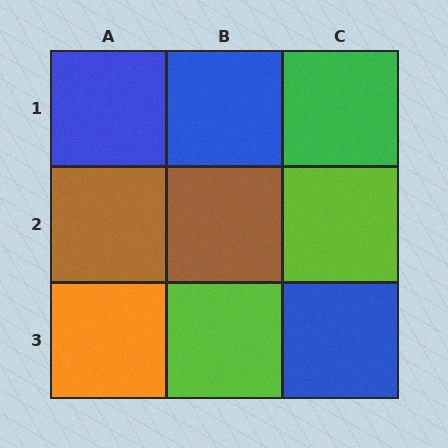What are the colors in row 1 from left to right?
Blue, blue, green.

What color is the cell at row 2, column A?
Brown.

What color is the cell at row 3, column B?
Lime.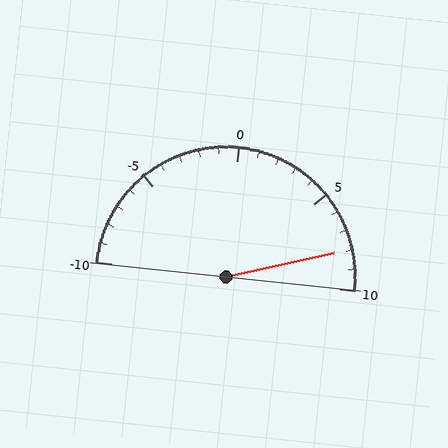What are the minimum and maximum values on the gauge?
The gauge ranges from -10 to 10.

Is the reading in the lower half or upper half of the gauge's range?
The reading is in the upper half of the range (-10 to 10).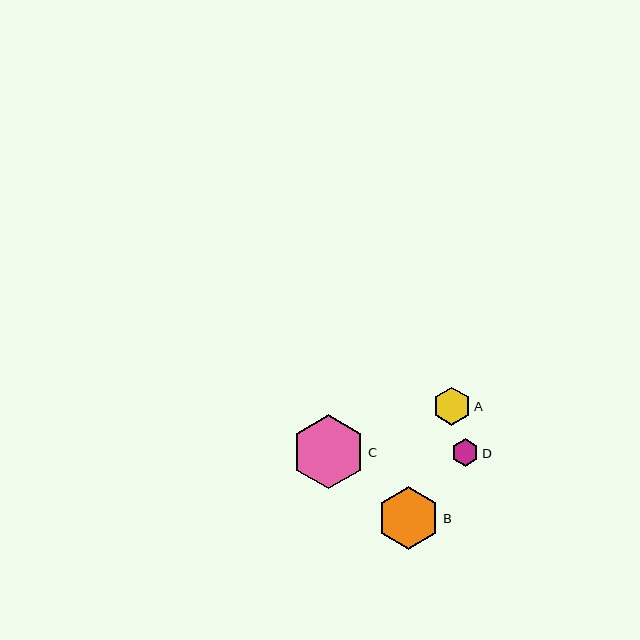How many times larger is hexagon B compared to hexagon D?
Hexagon B is approximately 2.3 times the size of hexagon D.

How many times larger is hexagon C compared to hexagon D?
Hexagon C is approximately 2.7 times the size of hexagon D.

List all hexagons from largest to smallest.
From largest to smallest: C, B, A, D.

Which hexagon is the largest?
Hexagon C is the largest with a size of approximately 74 pixels.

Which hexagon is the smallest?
Hexagon D is the smallest with a size of approximately 27 pixels.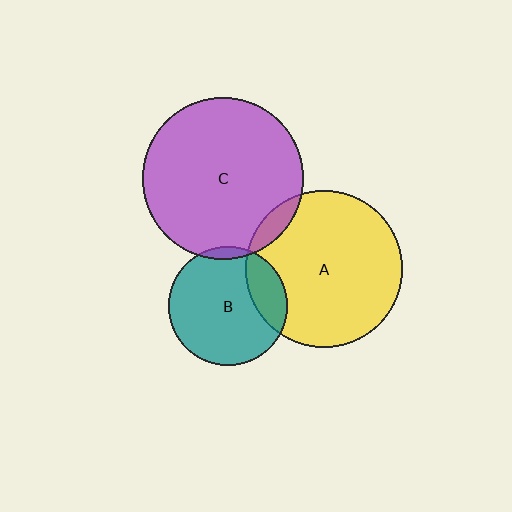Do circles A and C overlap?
Yes.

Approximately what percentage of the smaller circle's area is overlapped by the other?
Approximately 5%.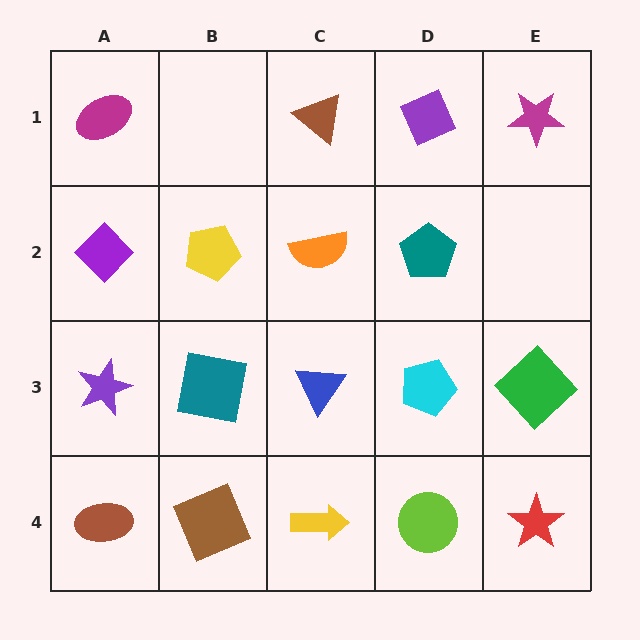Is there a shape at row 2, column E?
No, that cell is empty.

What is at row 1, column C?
A brown triangle.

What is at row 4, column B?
A brown square.